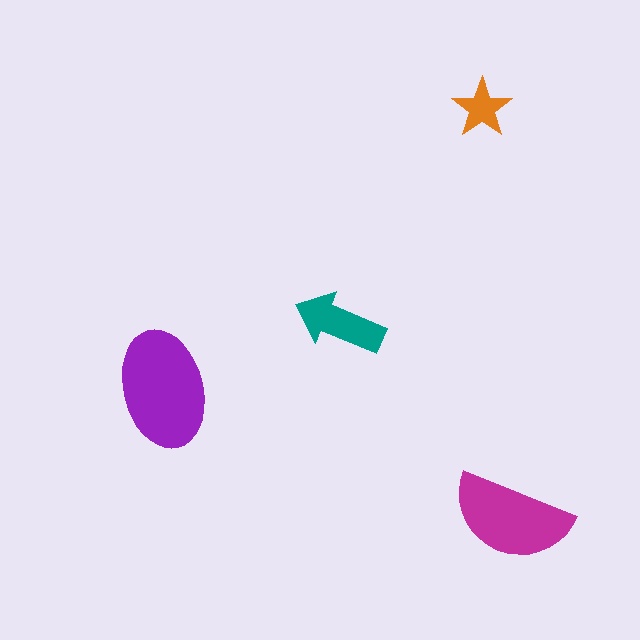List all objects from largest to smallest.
The purple ellipse, the magenta semicircle, the teal arrow, the orange star.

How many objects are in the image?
There are 4 objects in the image.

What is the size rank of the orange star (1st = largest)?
4th.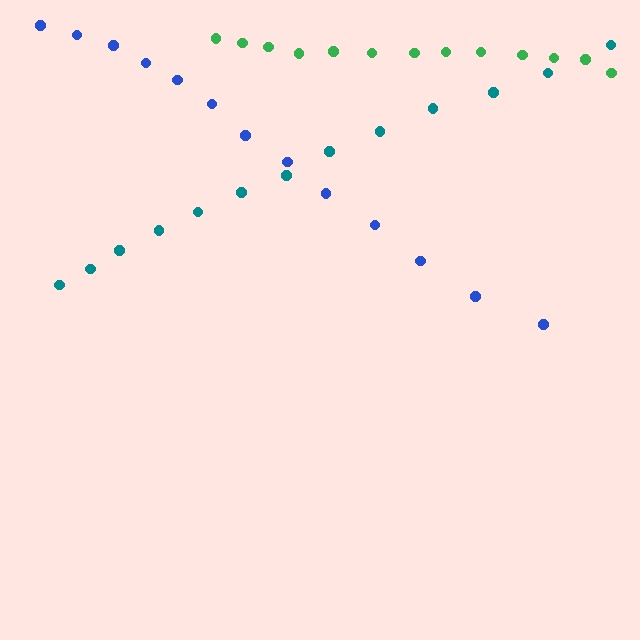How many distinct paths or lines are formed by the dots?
There are 3 distinct paths.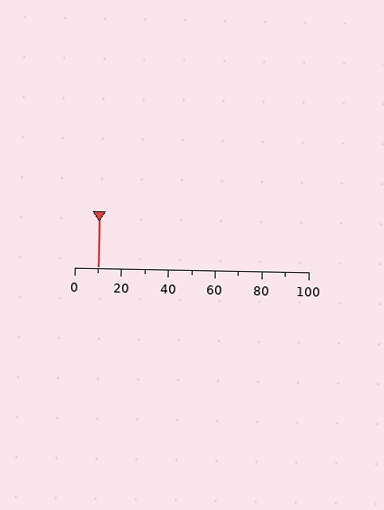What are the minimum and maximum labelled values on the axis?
The axis runs from 0 to 100.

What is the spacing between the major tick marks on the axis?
The major ticks are spaced 20 apart.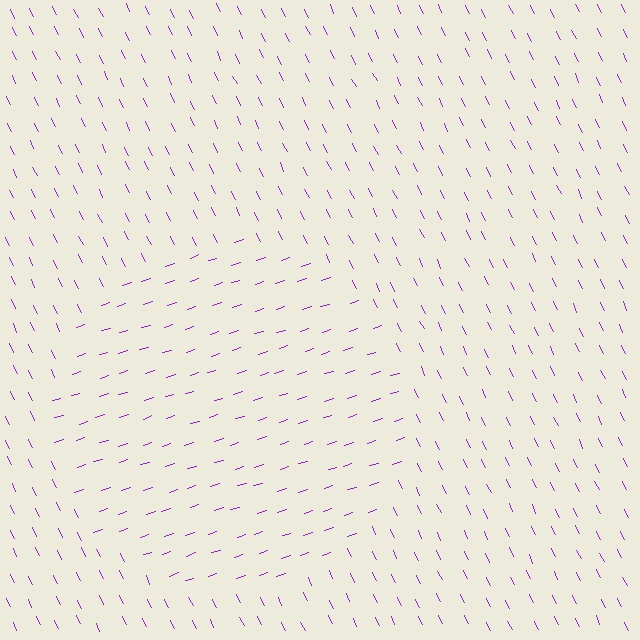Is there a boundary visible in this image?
Yes, there is a texture boundary formed by a change in line orientation.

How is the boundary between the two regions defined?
The boundary is defined purely by a change in line orientation (approximately 82 degrees difference). All lines are the same color and thickness.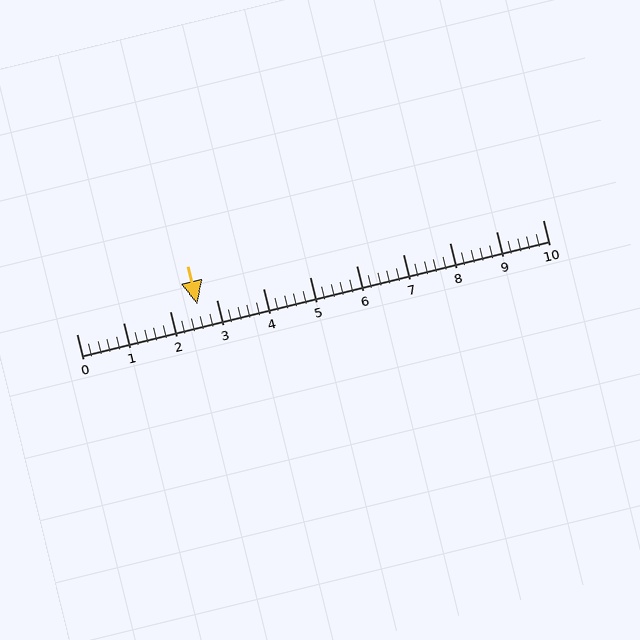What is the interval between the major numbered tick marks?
The major tick marks are spaced 1 units apart.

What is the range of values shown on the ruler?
The ruler shows values from 0 to 10.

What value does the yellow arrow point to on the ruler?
The yellow arrow points to approximately 2.6.